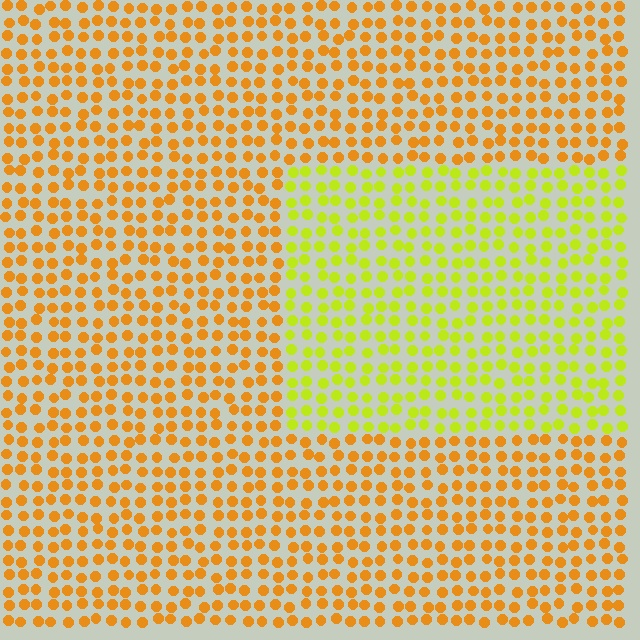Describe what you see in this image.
The image is filled with small orange elements in a uniform arrangement. A rectangle-shaped region is visible where the elements are tinted to a slightly different hue, forming a subtle color boundary.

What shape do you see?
I see a rectangle.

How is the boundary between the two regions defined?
The boundary is defined purely by a slight shift in hue (about 39 degrees). Spacing, size, and orientation are identical on both sides.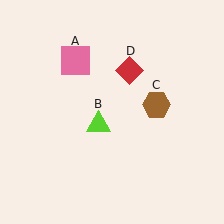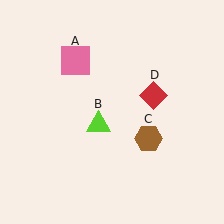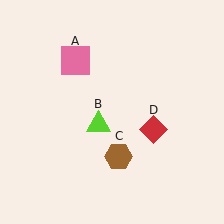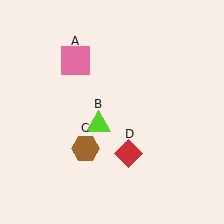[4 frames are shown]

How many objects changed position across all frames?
2 objects changed position: brown hexagon (object C), red diamond (object D).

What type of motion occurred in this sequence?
The brown hexagon (object C), red diamond (object D) rotated clockwise around the center of the scene.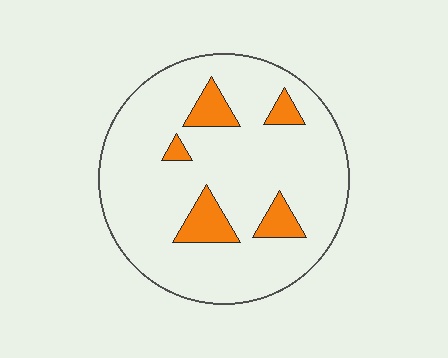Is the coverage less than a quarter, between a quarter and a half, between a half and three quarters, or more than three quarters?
Less than a quarter.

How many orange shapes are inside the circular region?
5.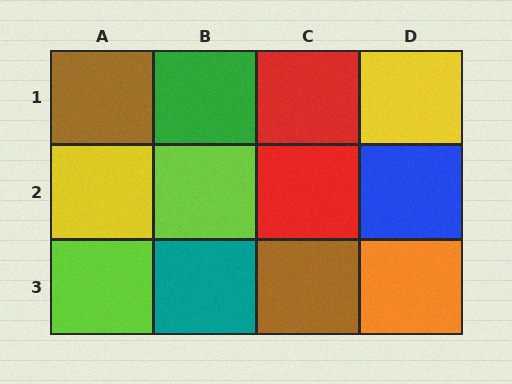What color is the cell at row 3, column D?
Orange.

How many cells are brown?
2 cells are brown.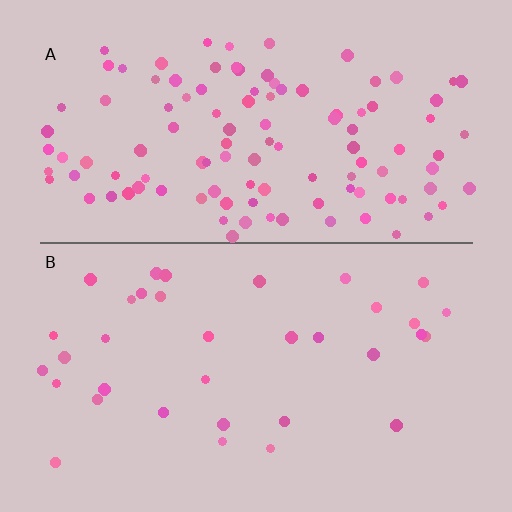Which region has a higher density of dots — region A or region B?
A (the top).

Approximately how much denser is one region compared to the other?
Approximately 3.3× — region A over region B.